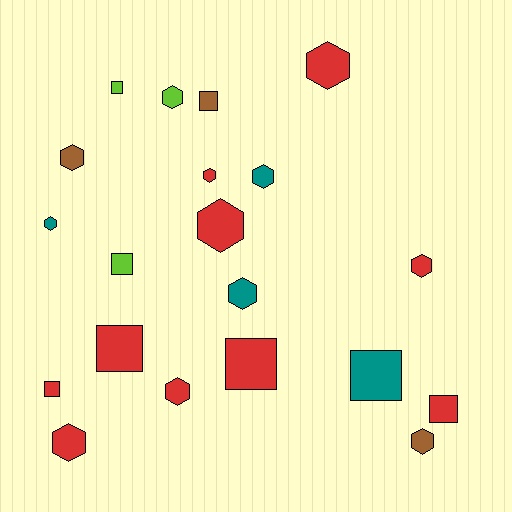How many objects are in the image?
There are 20 objects.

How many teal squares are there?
There is 1 teal square.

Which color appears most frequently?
Red, with 10 objects.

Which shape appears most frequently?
Hexagon, with 12 objects.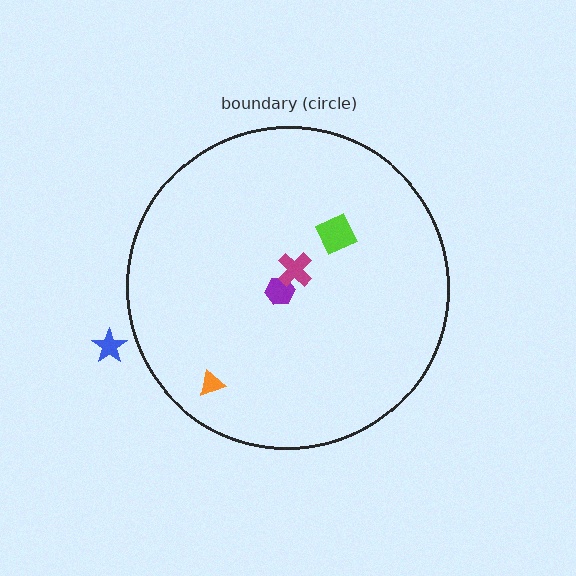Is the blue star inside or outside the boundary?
Outside.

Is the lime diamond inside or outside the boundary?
Inside.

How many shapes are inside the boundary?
4 inside, 1 outside.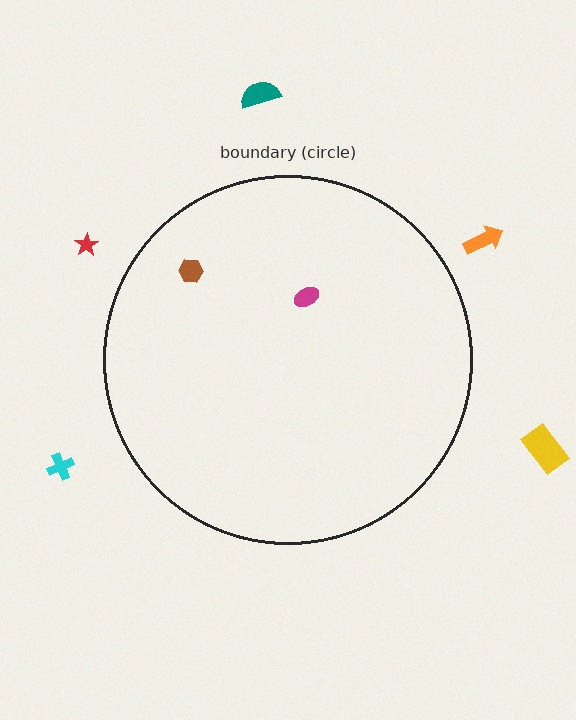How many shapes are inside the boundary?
2 inside, 5 outside.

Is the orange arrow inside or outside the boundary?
Outside.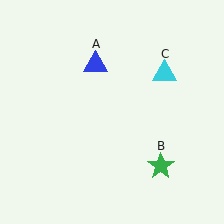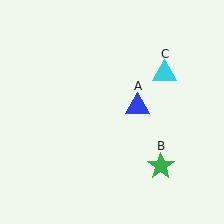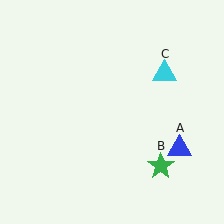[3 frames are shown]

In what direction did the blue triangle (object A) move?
The blue triangle (object A) moved down and to the right.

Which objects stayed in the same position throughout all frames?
Green star (object B) and cyan triangle (object C) remained stationary.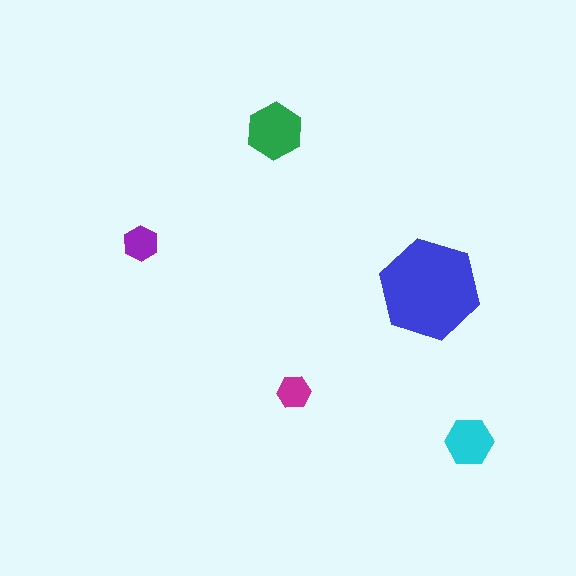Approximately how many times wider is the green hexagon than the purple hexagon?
About 1.5 times wider.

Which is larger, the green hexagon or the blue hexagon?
The blue one.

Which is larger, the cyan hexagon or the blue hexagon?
The blue one.